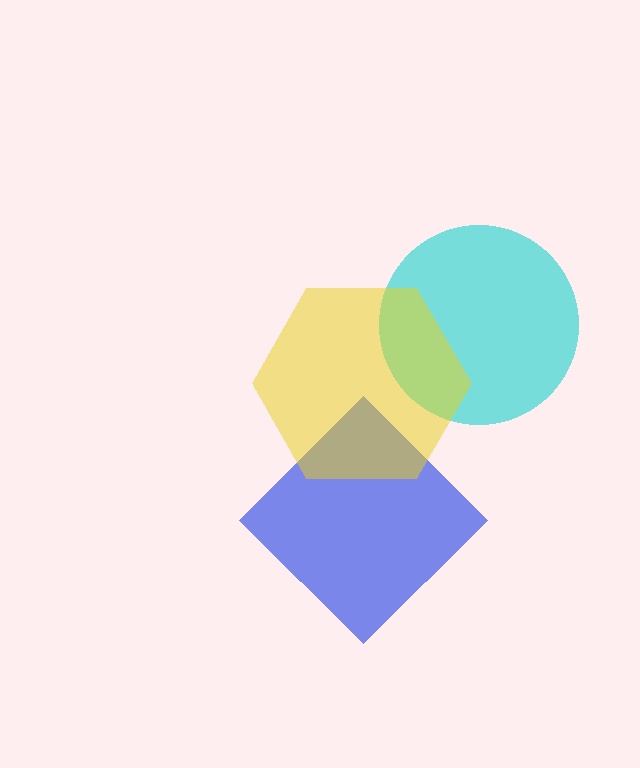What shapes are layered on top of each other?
The layered shapes are: a blue diamond, a cyan circle, a yellow hexagon.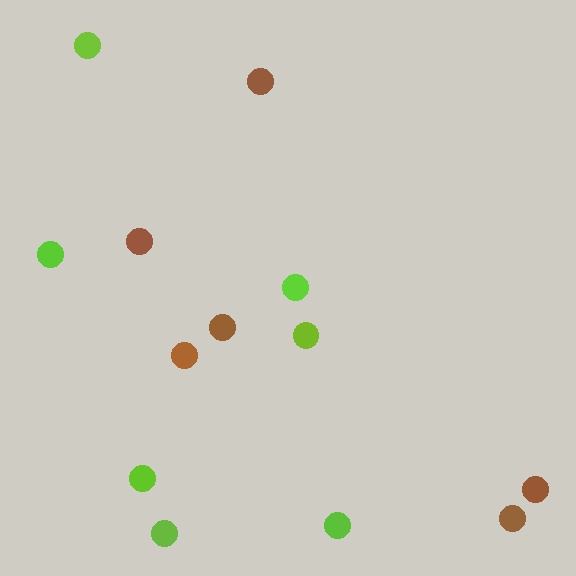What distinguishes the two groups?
There are 2 groups: one group of lime circles (7) and one group of brown circles (6).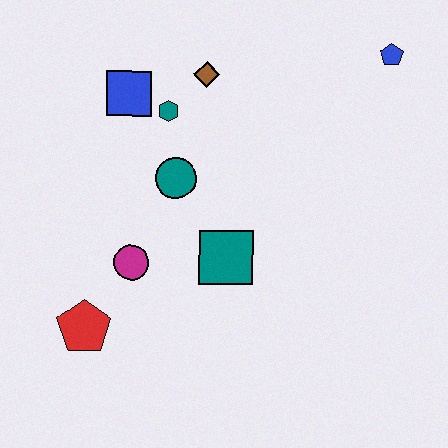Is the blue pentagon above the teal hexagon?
Yes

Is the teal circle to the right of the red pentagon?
Yes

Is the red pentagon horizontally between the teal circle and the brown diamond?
No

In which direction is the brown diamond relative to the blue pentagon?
The brown diamond is to the left of the blue pentagon.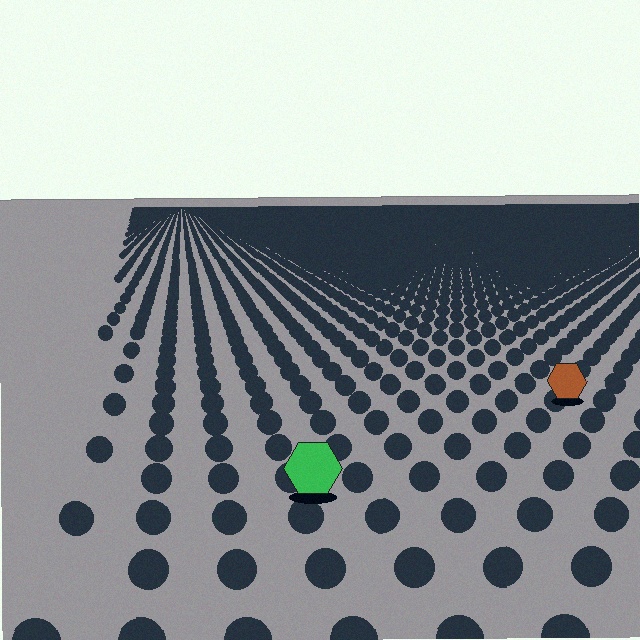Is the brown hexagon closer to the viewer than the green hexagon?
No. The green hexagon is closer — you can tell from the texture gradient: the ground texture is coarser near it.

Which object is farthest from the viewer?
The brown hexagon is farthest from the viewer. It appears smaller and the ground texture around it is denser.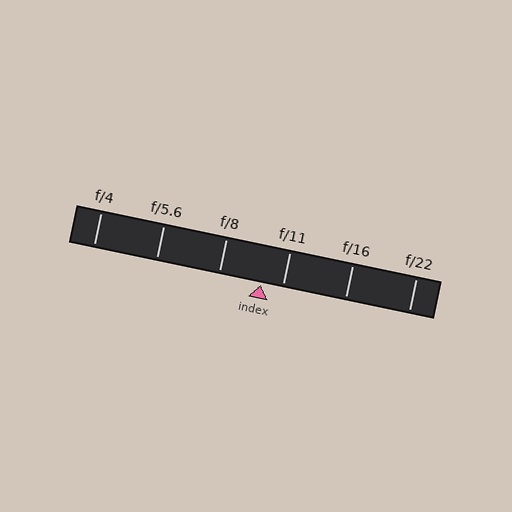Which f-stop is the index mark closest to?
The index mark is closest to f/11.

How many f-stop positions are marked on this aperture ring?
There are 6 f-stop positions marked.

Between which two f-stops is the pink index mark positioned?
The index mark is between f/8 and f/11.